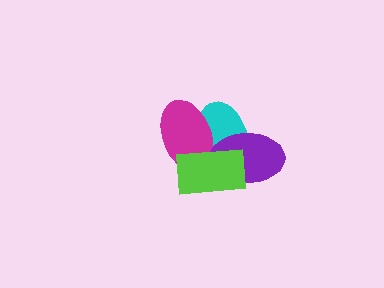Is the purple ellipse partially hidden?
Yes, it is partially covered by another shape.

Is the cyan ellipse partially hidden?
Yes, it is partially covered by another shape.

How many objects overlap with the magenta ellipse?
3 objects overlap with the magenta ellipse.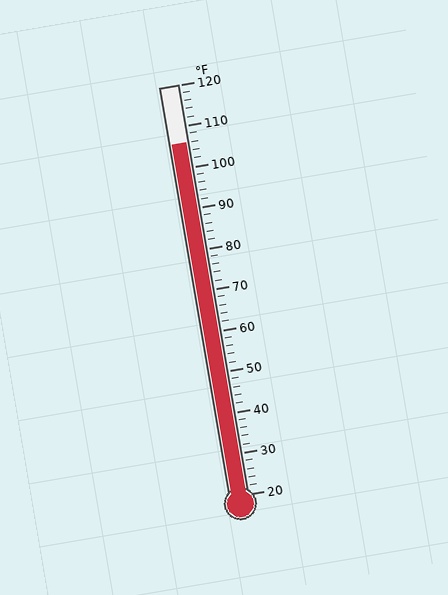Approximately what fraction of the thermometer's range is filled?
The thermometer is filled to approximately 85% of its range.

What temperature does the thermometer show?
The thermometer shows approximately 106°F.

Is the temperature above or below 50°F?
The temperature is above 50°F.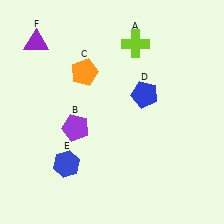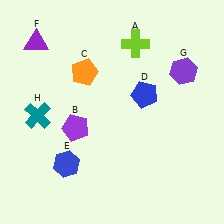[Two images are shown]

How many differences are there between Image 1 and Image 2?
There are 2 differences between the two images.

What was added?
A purple hexagon (G), a teal cross (H) were added in Image 2.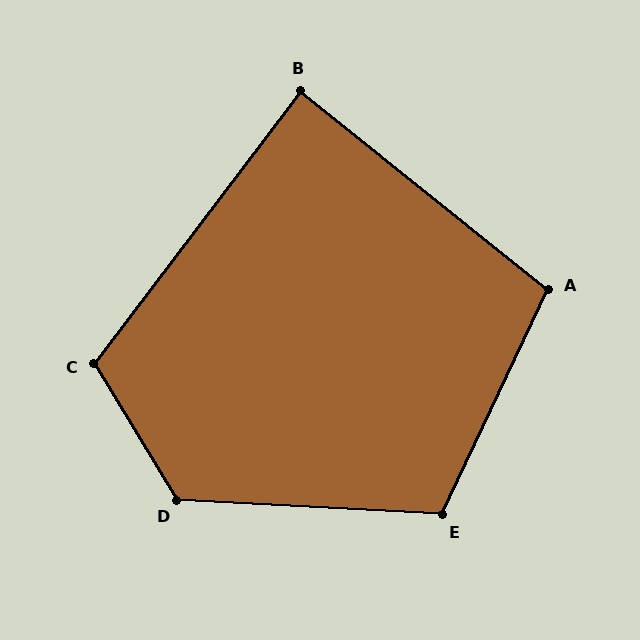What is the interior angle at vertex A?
Approximately 104 degrees (obtuse).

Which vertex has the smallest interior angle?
B, at approximately 88 degrees.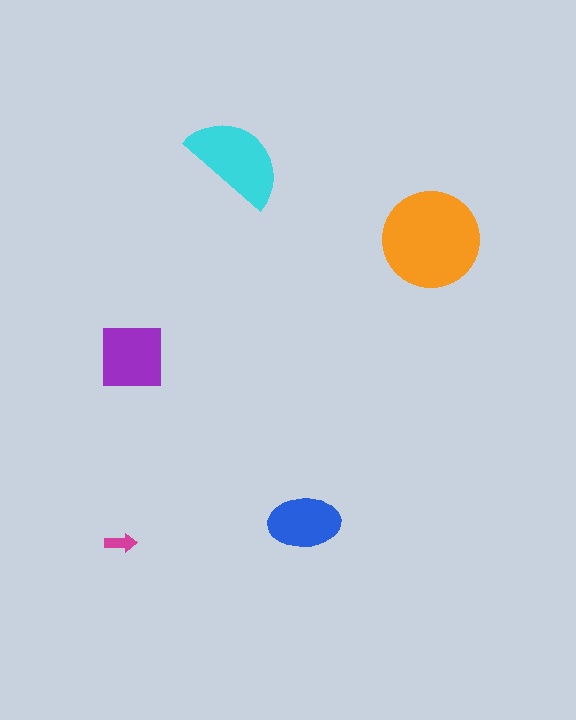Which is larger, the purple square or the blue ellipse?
The purple square.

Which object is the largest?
The orange circle.